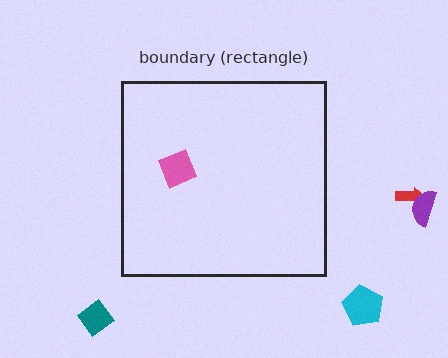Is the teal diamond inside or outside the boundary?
Outside.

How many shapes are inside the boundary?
1 inside, 4 outside.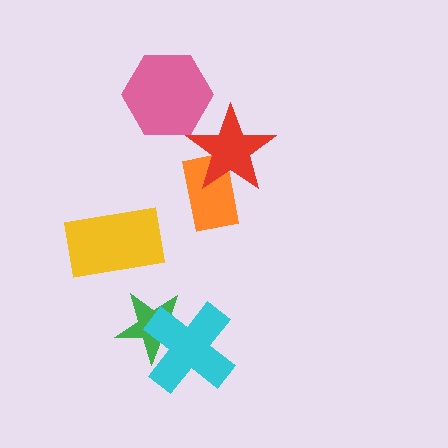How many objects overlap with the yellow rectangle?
0 objects overlap with the yellow rectangle.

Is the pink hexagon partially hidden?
Yes, it is partially covered by another shape.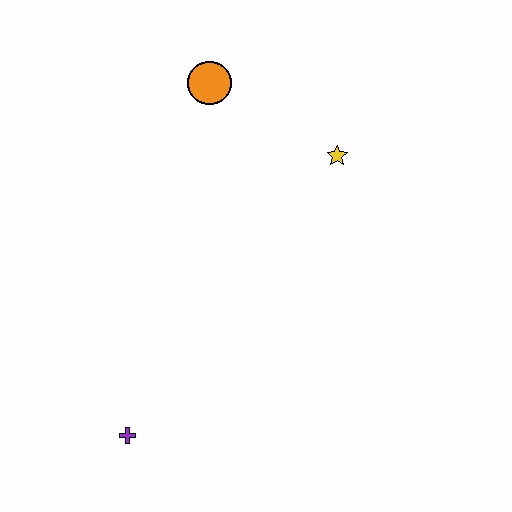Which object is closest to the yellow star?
The orange circle is closest to the yellow star.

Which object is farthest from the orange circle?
The purple cross is farthest from the orange circle.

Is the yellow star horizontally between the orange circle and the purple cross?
No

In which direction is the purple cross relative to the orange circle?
The purple cross is below the orange circle.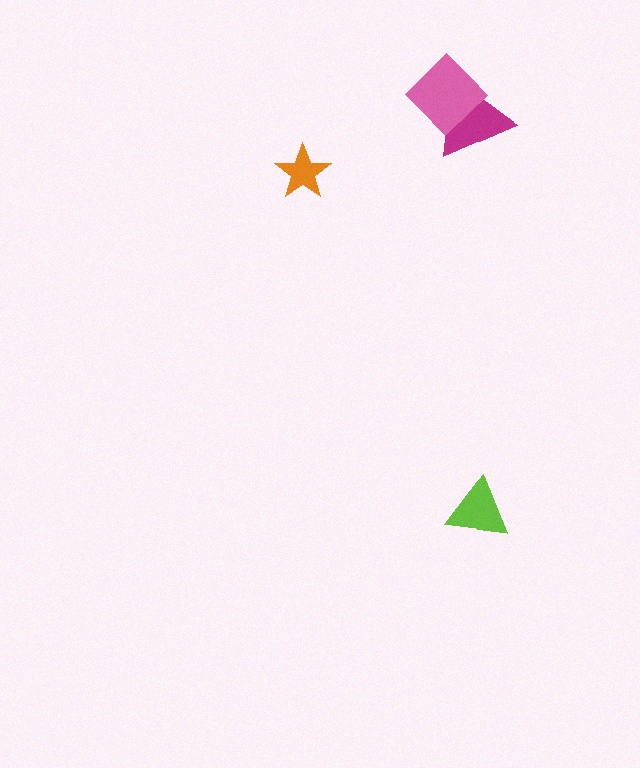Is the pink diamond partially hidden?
No, no other shape covers it.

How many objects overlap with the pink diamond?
1 object overlaps with the pink diamond.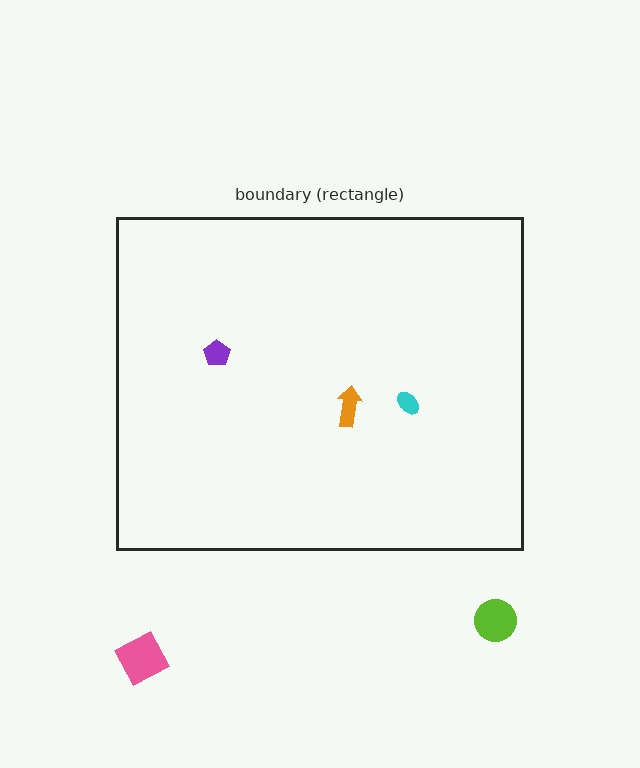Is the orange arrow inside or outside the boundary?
Inside.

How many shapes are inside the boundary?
3 inside, 2 outside.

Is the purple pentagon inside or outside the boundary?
Inside.